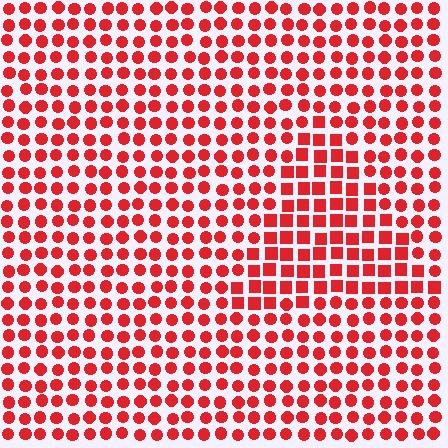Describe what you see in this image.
The image is filled with small red elements arranged in a uniform grid. A triangle-shaped region contains squares, while the surrounding area contains circles. The boundary is defined purely by the change in element shape.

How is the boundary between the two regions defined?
The boundary is defined by a change in element shape: squares inside vs. circles outside. All elements share the same color and spacing.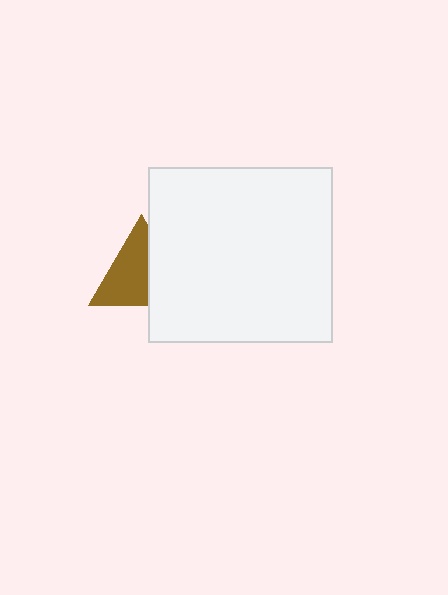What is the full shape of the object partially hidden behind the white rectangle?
The partially hidden object is a brown triangle.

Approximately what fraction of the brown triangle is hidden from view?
Roughly 39% of the brown triangle is hidden behind the white rectangle.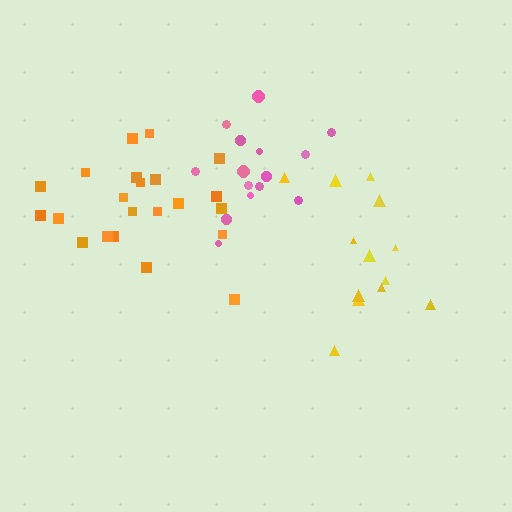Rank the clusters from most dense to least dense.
pink, orange, yellow.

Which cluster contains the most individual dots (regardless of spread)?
Orange (22).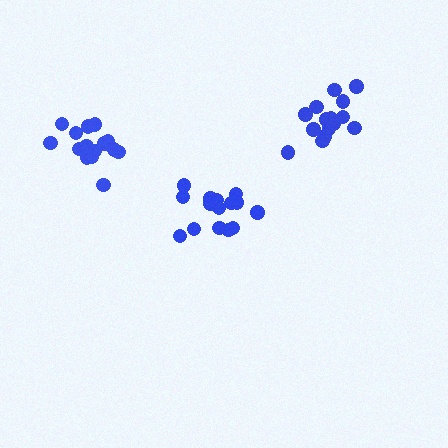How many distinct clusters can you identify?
There are 3 distinct clusters.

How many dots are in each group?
Group 1: 16 dots, Group 2: 15 dots, Group 3: 15 dots (46 total).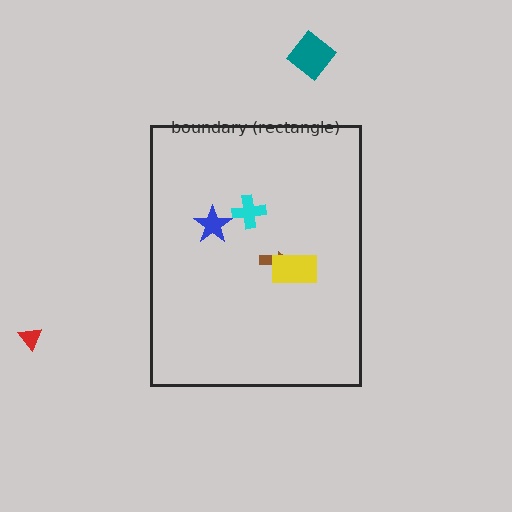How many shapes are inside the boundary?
4 inside, 2 outside.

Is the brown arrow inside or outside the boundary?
Inside.